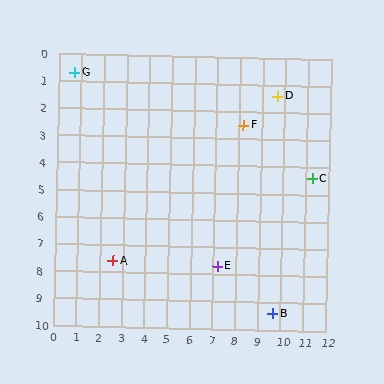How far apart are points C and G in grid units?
Points C and G are about 11.2 grid units apart.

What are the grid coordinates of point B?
Point B is at approximately (9.7, 9.4).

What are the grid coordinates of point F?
Point F is at approximately (8.2, 2.5).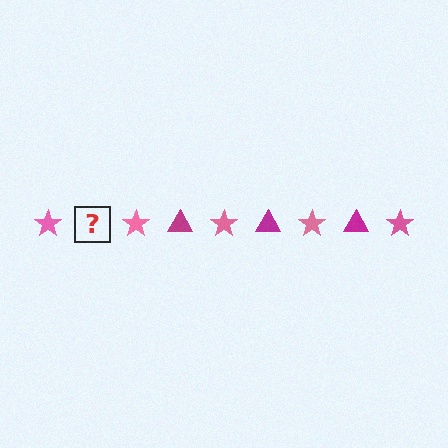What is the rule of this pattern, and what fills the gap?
The rule is that the pattern alternates between pink star and magenta triangle. The gap should be filled with a magenta triangle.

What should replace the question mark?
The question mark should be replaced with a magenta triangle.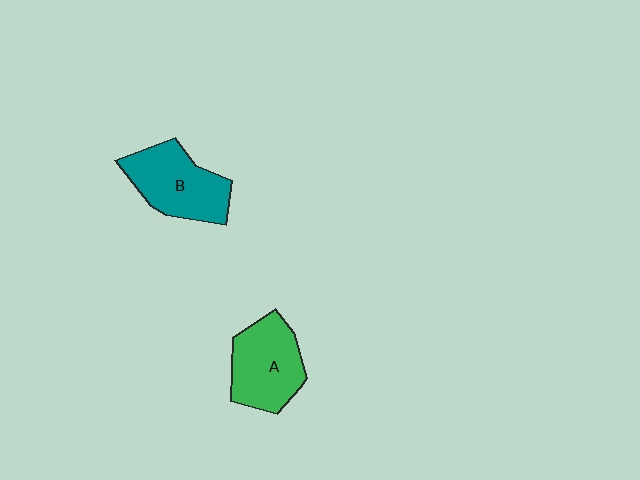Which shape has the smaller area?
Shape A (green).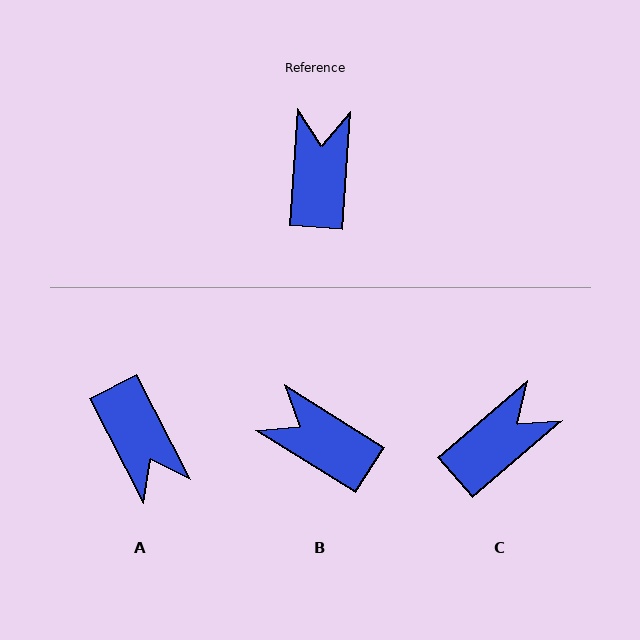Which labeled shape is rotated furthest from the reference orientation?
A, about 149 degrees away.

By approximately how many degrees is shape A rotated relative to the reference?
Approximately 149 degrees clockwise.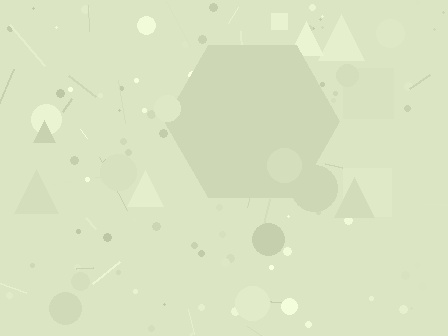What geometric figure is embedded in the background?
A hexagon is embedded in the background.